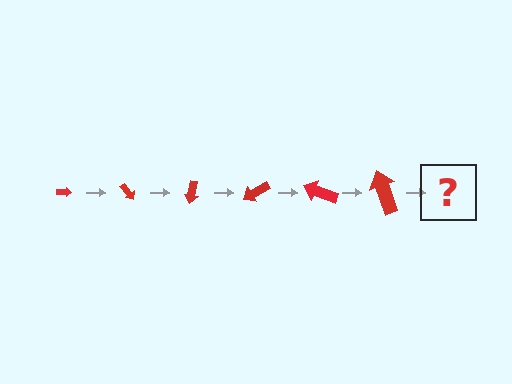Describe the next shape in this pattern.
It should be an arrow, larger than the previous one and rotated 300 degrees from the start.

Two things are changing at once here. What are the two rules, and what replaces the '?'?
The two rules are that the arrow grows larger each step and it rotates 50 degrees each step. The '?' should be an arrow, larger than the previous one and rotated 300 degrees from the start.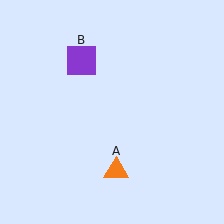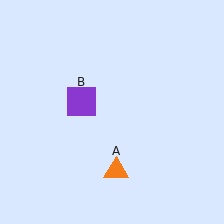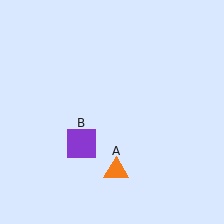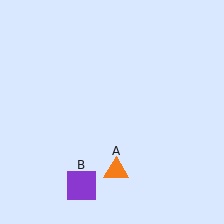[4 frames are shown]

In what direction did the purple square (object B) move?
The purple square (object B) moved down.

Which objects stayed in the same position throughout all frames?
Orange triangle (object A) remained stationary.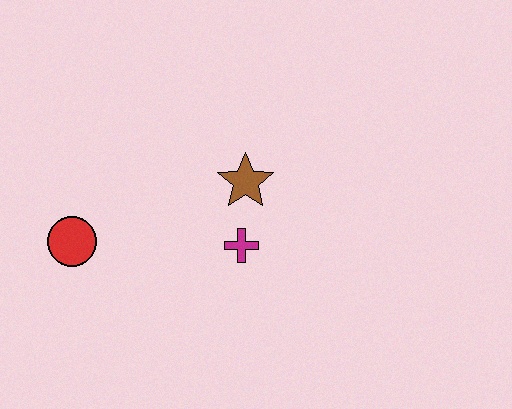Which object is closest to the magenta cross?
The brown star is closest to the magenta cross.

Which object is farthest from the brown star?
The red circle is farthest from the brown star.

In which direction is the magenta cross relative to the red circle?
The magenta cross is to the right of the red circle.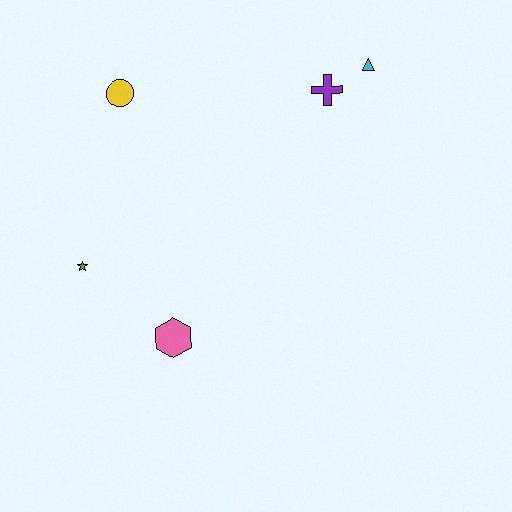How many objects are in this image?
There are 5 objects.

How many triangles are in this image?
There is 1 triangle.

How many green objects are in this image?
There is 1 green object.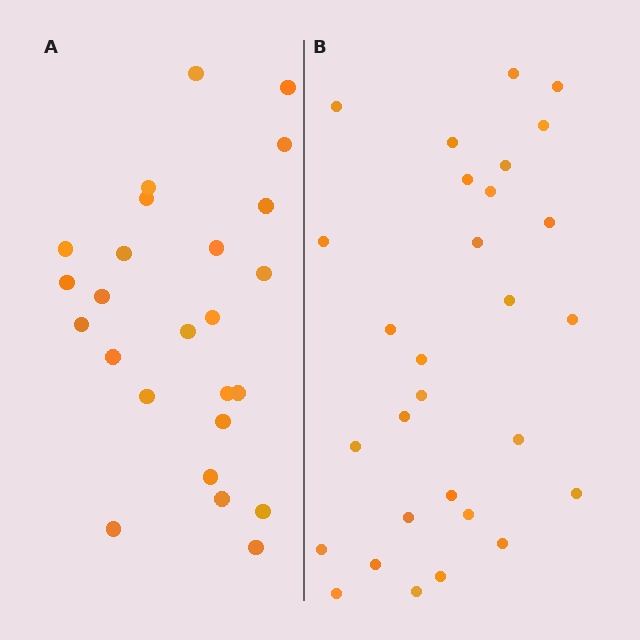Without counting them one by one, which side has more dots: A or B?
Region B (the right region) has more dots.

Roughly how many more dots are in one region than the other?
Region B has about 4 more dots than region A.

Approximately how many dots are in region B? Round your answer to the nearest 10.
About 30 dots. (The exact count is 29, which rounds to 30.)